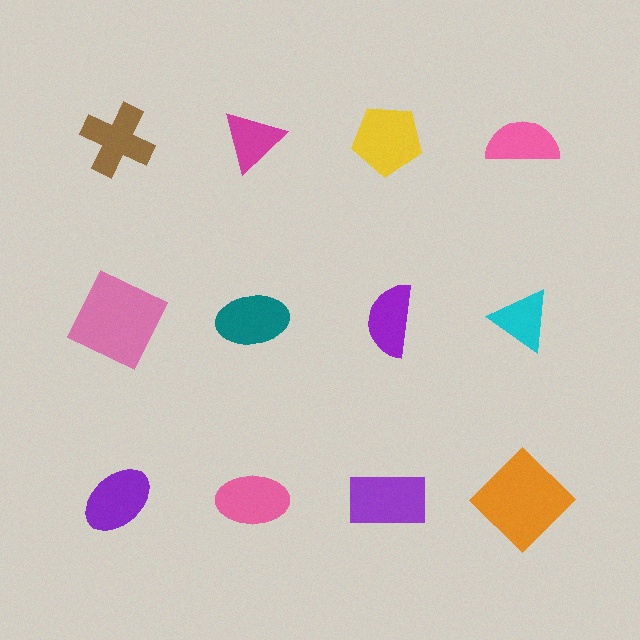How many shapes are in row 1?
4 shapes.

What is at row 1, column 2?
A magenta triangle.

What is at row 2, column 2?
A teal ellipse.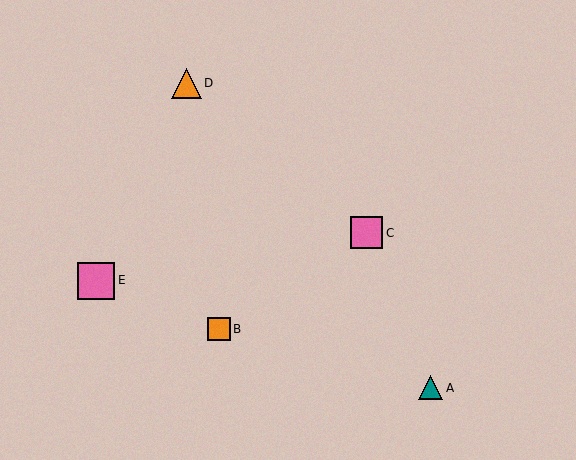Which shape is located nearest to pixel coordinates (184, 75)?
The orange triangle (labeled D) at (186, 83) is nearest to that location.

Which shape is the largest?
The pink square (labeled E) is the largest.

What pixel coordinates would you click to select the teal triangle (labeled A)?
Click at (431, 387) to select the teal triangle A.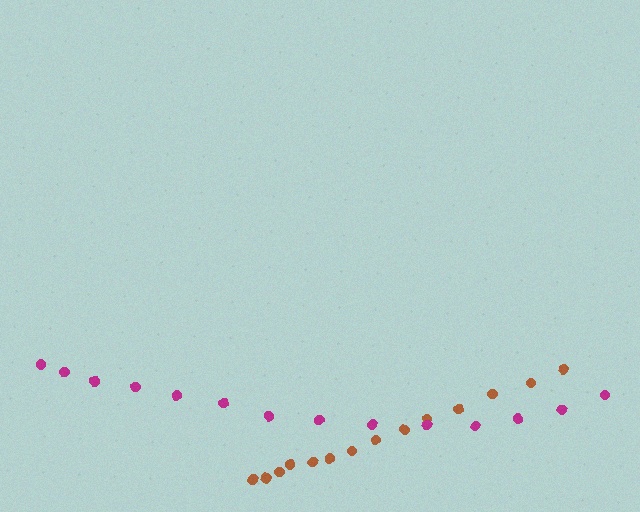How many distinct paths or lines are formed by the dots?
There are 2 distinct paths.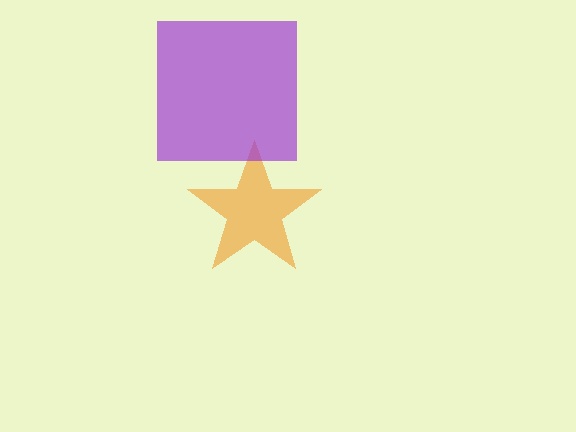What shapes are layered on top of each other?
The layered shapes are: an orange star, a purple square.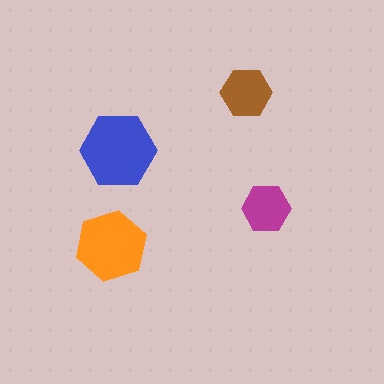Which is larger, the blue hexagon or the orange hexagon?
The blue one.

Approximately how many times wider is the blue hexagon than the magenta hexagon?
About 1.5 times wider.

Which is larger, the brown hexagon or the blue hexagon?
The blue one.